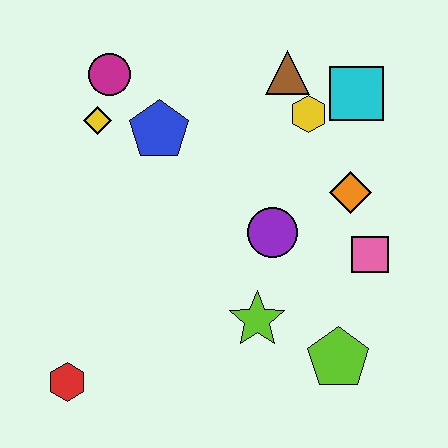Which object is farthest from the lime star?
The magenta circle is farthest from the lime star.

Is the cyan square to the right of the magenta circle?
Yes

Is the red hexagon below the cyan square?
Yes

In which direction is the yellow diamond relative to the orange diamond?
The yellow diamond is to the left of the orange diamond.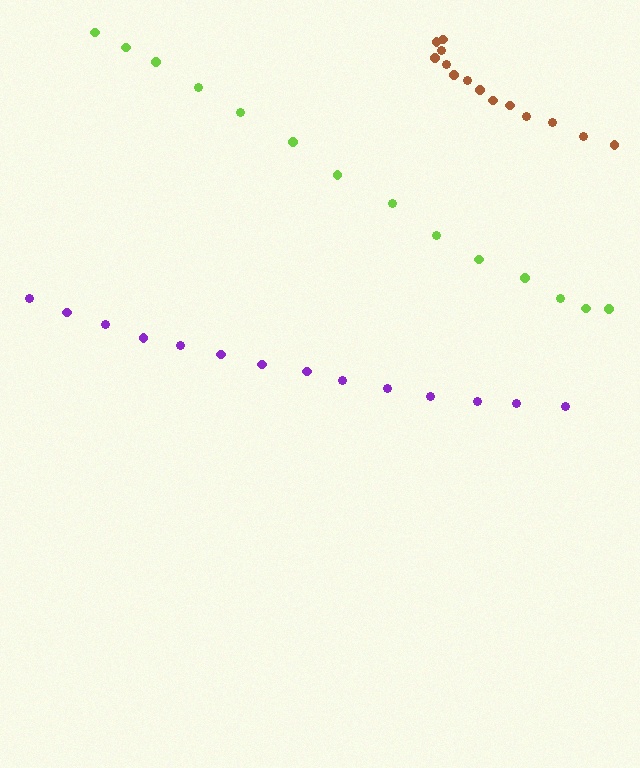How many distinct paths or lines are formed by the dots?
There are 3 distinct paths.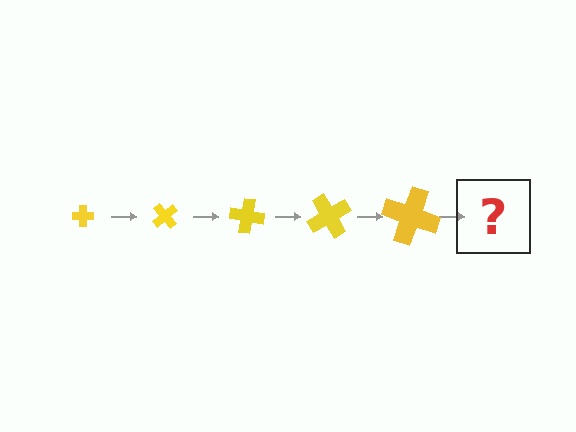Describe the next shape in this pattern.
It should be a cross, larger than the previous one and rotated 250 degrees from the start.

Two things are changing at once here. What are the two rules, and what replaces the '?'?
The two rules are that the cross grows larger each step and it rotates 50 degrees each step. The '?' should be a cross, larger than the previous one and rotated 250 degrees from the start.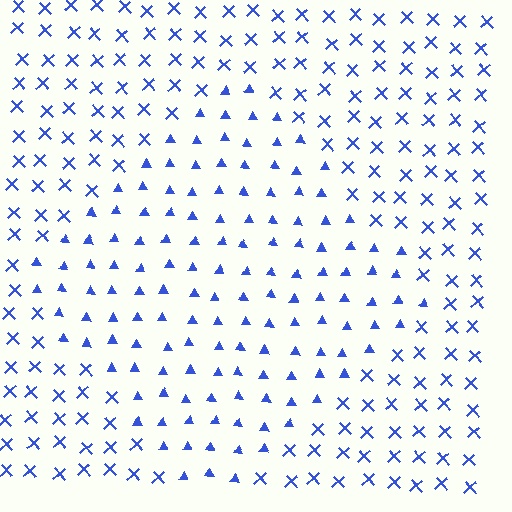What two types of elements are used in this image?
The image uses triangles inside the diamond region and X marks outside it.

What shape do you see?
I see a diamond.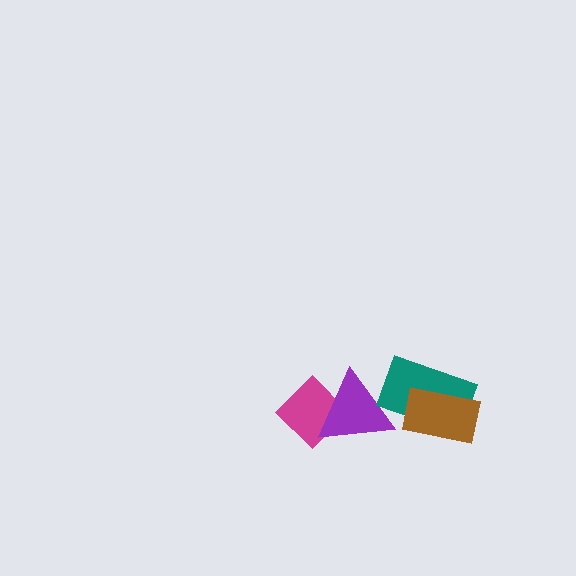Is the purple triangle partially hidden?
Yes, it is partially covered by another shape.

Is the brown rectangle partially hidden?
No, no other shape covers it.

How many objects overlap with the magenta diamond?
1 object overlaps with the magenta diamond.